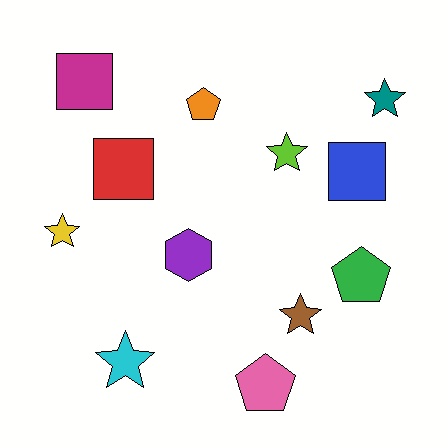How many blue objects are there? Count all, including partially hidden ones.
There is 1 blue object.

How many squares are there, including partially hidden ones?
There are 3 squares.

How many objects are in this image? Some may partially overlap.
There are 12 objects.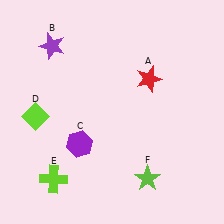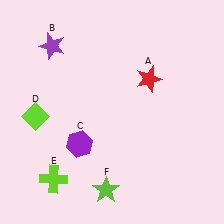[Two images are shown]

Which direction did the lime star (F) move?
The lime star (F) moved left.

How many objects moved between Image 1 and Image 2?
1 object moved between the two images.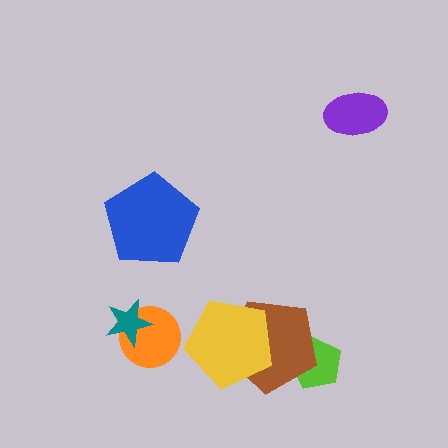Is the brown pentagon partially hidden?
Yes, it is partially covered by another shape.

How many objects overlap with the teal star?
1 object overlaps with the teal star.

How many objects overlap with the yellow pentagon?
1 object overlaps with the yellow pentagon.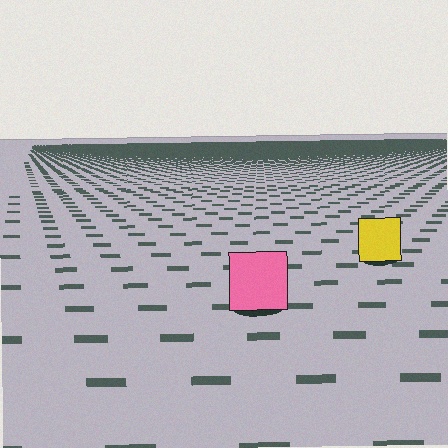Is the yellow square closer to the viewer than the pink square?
No. The pink square is closer — you can tell from the texture gradient: the ground texture is coarser near it.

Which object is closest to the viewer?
The pink square is closest. The texture marks near it are larger and more spread out.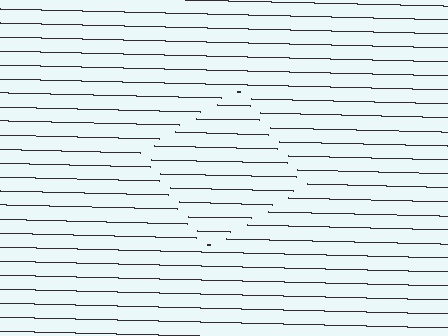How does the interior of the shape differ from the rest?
The interior of the shape contains the same grating, shifted by half a period — the contour is defined by the phase discontinuity where line-ends from the inner and outer gratings abut.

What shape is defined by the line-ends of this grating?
An illusory square. The interior of the shape contains the same grating, shifted by half a period — the contour is defined by the phase discontinuity where line-ends from the inner and outer gratings abut.